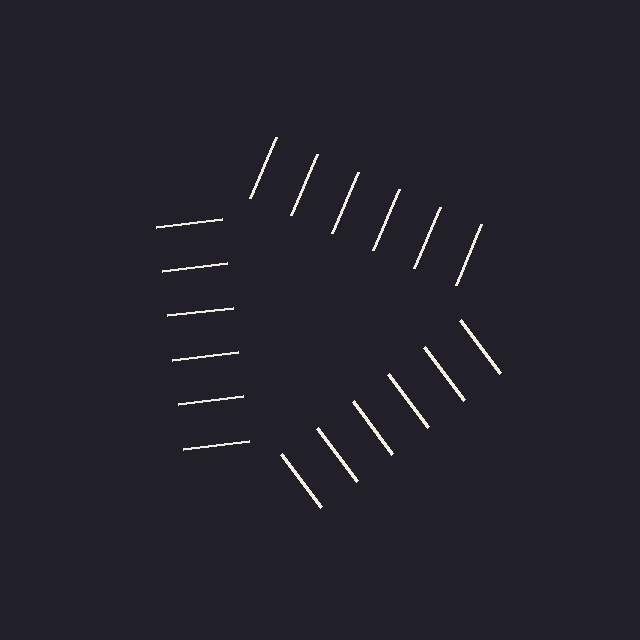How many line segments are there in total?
18 — 6 along each of the 3 edges.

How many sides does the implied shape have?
3 sides — the line-ends trace a triangle.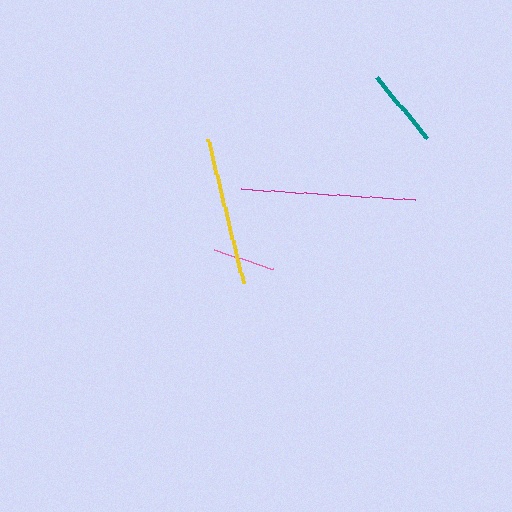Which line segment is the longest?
The magenta line is the longest at approximately 175 pixels.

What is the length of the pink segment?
The pink segment is approximately 63 pixels long.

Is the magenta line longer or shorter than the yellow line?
The magenta line is longer than the yellow line.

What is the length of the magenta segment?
The magenta segment is approximately 175 pixels long.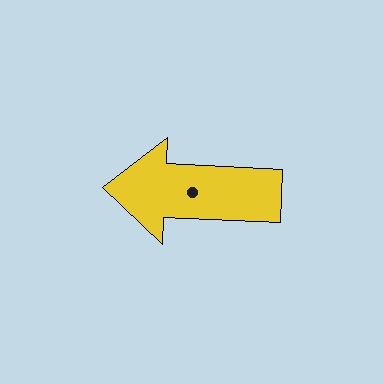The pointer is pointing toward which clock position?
Roughly 9 o'clock.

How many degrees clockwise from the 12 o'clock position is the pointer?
Approximately 273 degrees.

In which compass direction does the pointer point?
West.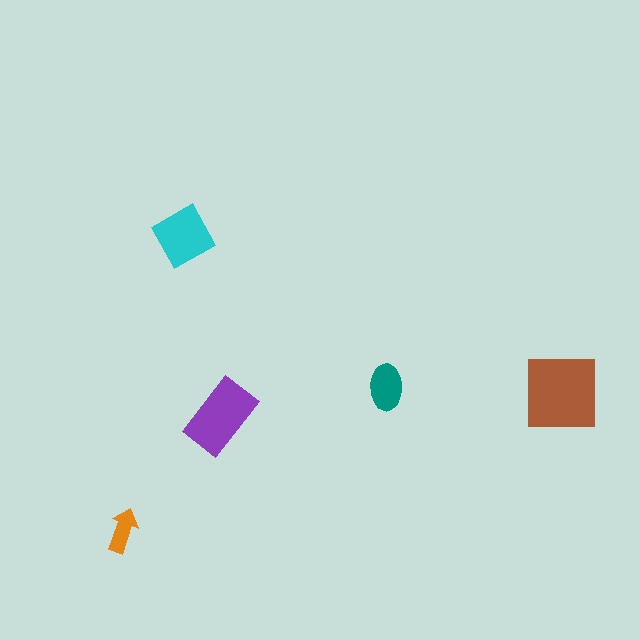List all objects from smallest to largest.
The orange arrow, the teal ellipse, the cyan diamond, the purple rectangle, the brown square.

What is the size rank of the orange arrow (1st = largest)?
5th.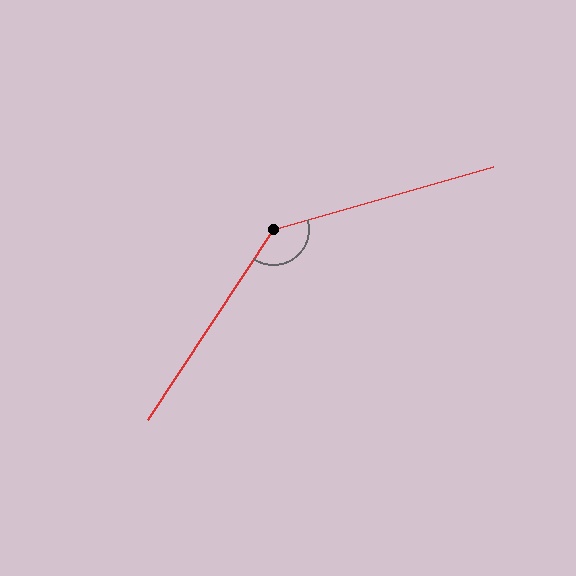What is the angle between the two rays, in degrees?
Approximately 139 degrees.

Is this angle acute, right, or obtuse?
It is obtuse.